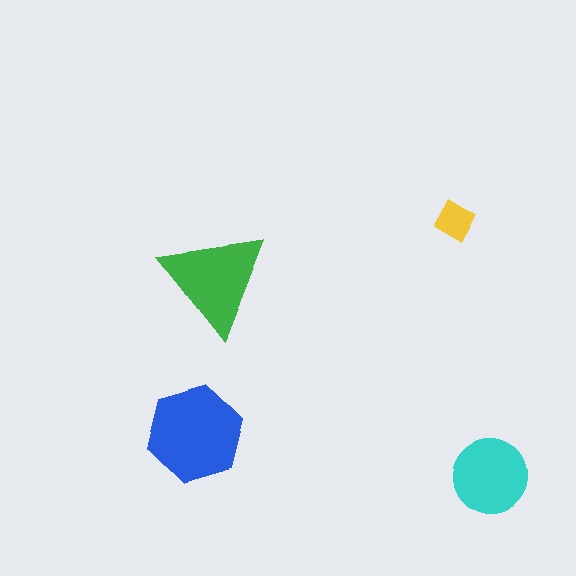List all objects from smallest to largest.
The yellow diamond, the cyan circle, the green triangle, the blue hexagon.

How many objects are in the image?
There are 4 objects in the image.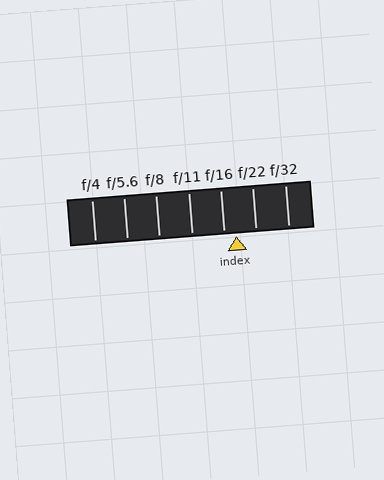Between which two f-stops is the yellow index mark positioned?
The index mark is between f/16 and f/22.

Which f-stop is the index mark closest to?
The index mark is closest to f/16.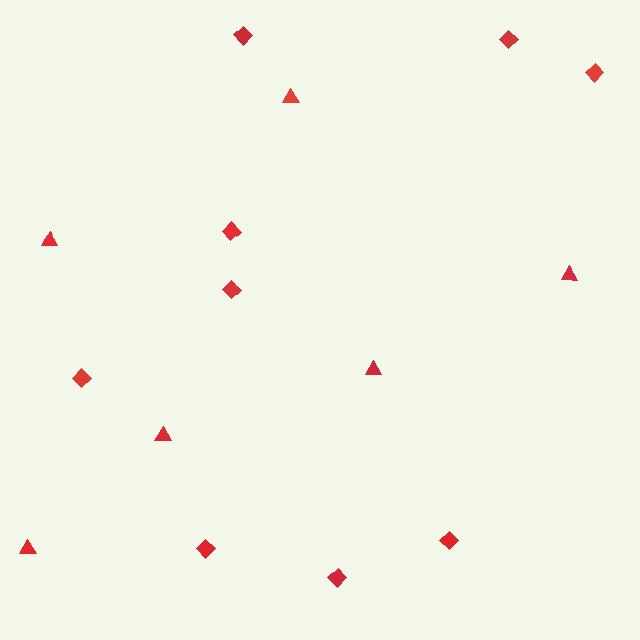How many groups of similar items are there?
There are 2 groups: one group of diamonds (9) and one group of triangles (6).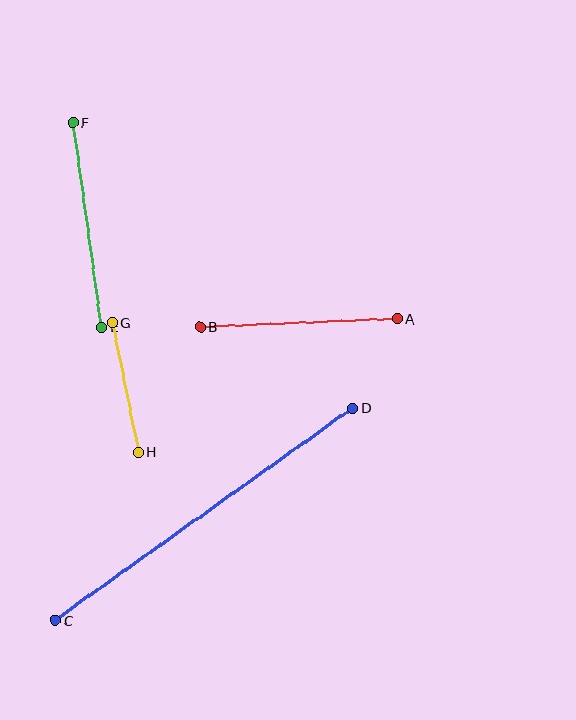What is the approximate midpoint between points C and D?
The midpoint is at approximately (204, 514) pixels.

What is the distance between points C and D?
The distance is approximately 365 pixels.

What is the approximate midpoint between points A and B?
The midpoint is at approximately (299, 323) pixels.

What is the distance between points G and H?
The distance is approximately 132 pixels.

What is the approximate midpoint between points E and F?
The midpoint is at approximately (87, 225) pixels.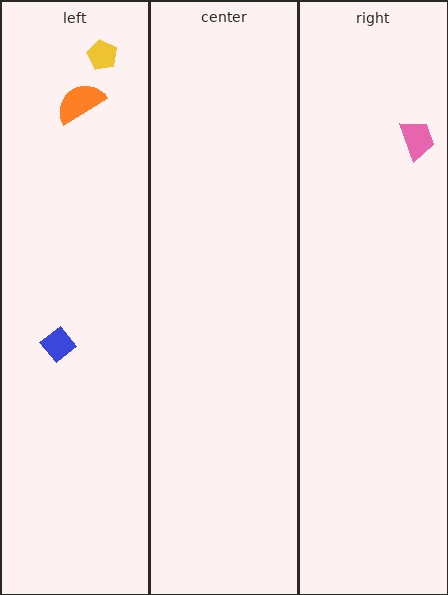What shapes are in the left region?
The blue diamond, the yellow pentagon, the orange semicircle.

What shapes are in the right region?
The pink trapezoid.